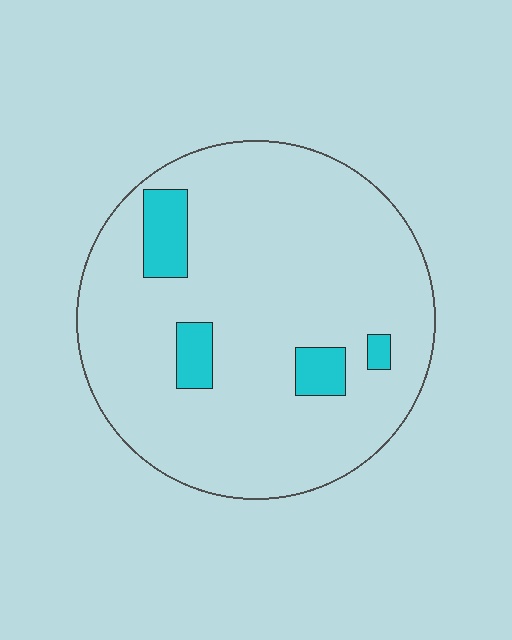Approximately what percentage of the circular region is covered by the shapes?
Approximately 10%.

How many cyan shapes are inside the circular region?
4.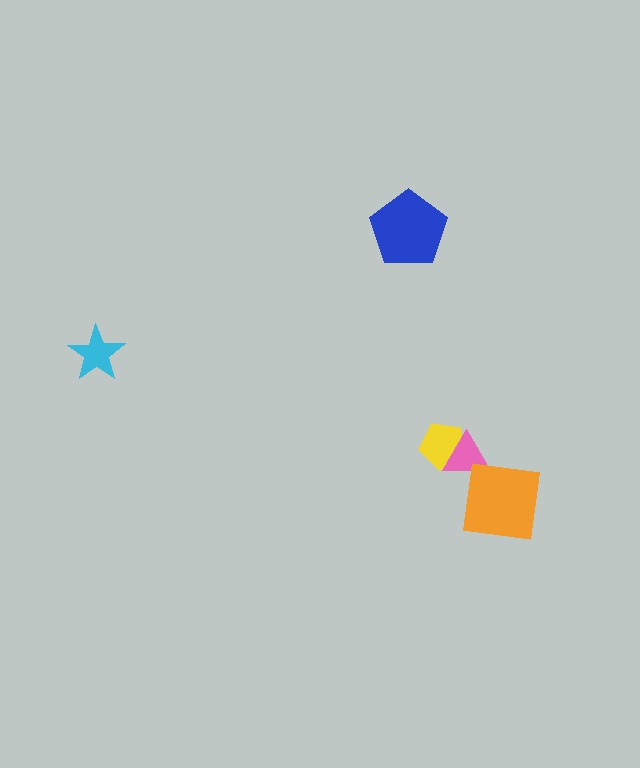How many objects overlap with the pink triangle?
2 objects overlap with the pink triangle.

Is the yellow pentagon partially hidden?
Yes, it is partially covered by another shape.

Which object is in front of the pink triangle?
The orange square is in front of the pink triangle.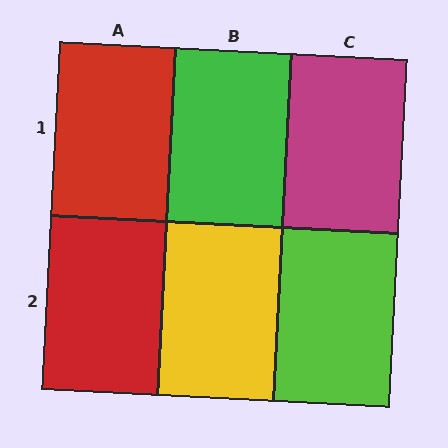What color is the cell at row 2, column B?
Yellow.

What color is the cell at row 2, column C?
Lime.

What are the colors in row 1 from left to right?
Red, green, magenta.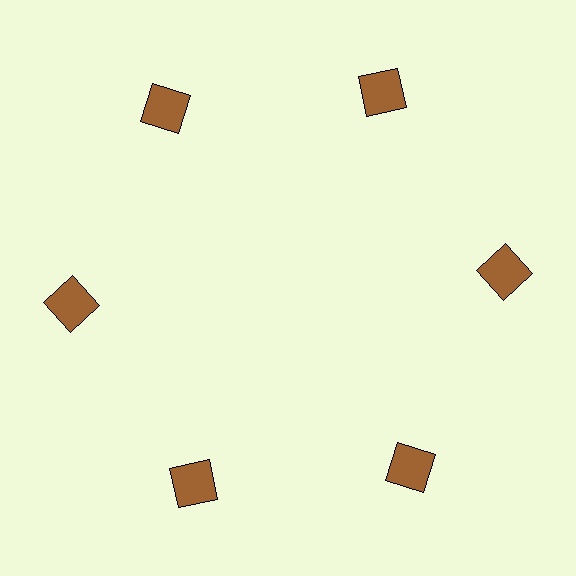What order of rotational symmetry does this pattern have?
This pattern has 6-fold rotational symmetry.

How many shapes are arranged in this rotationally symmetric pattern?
There are 6 shapes, arranged in 6 groups of 1.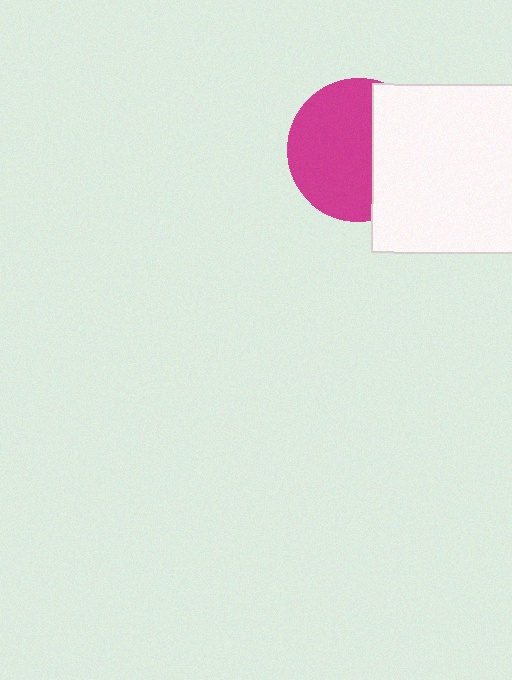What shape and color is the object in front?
The object in front is a white square.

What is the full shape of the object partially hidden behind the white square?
The partially hidden object is a magenta circle.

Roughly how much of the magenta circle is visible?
About half of it is visible (roughly 62%).